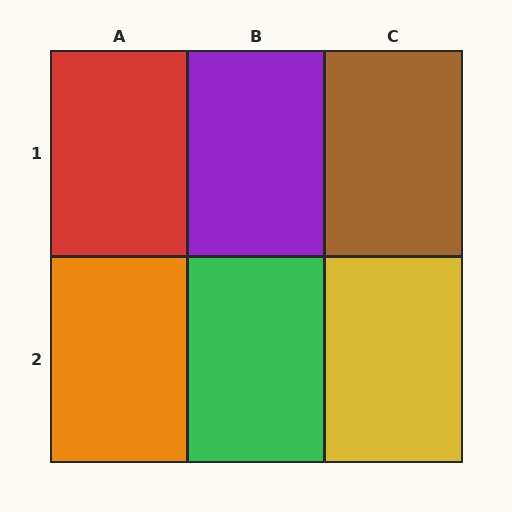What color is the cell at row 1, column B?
Purple.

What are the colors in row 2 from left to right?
Orange, green, yellow.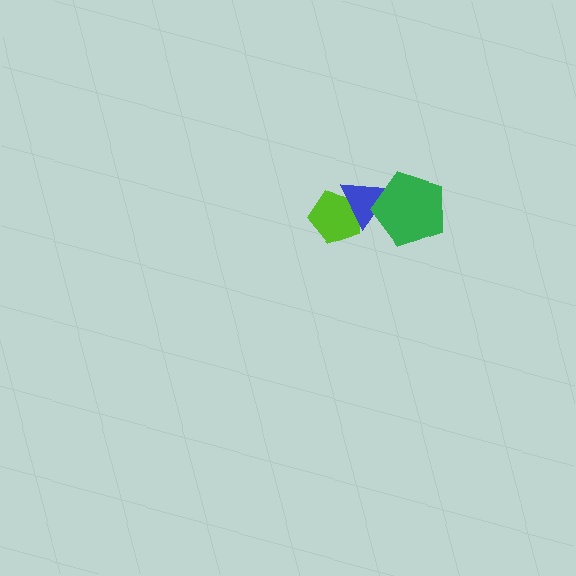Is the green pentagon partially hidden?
No, no other shape covers it.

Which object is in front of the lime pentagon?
The blue triangle is in front of the lime pentagon.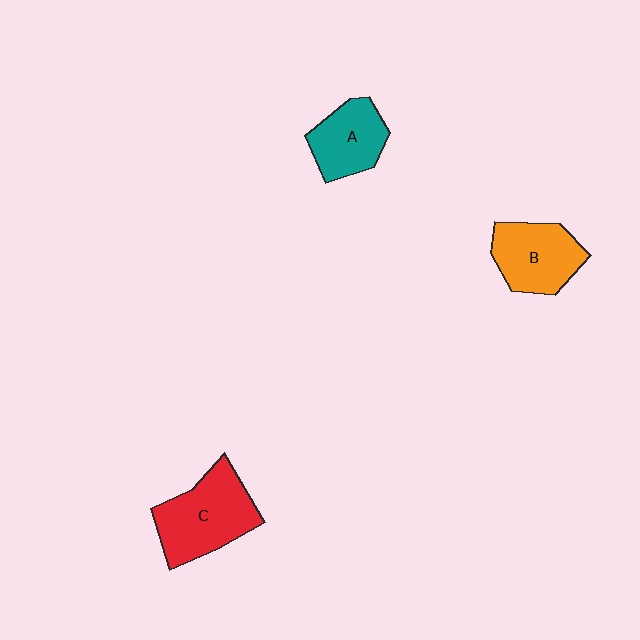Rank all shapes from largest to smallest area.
From largest to smallest: C (red), B (orange), A (teal).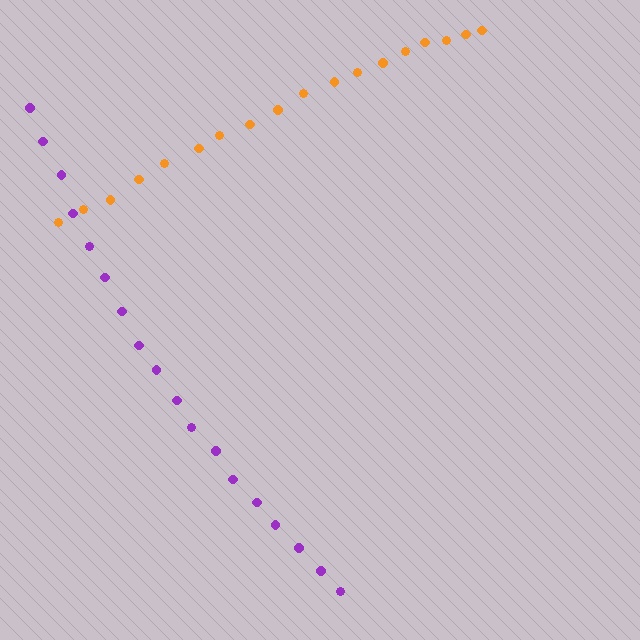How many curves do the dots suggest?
There are 2 distinct paths.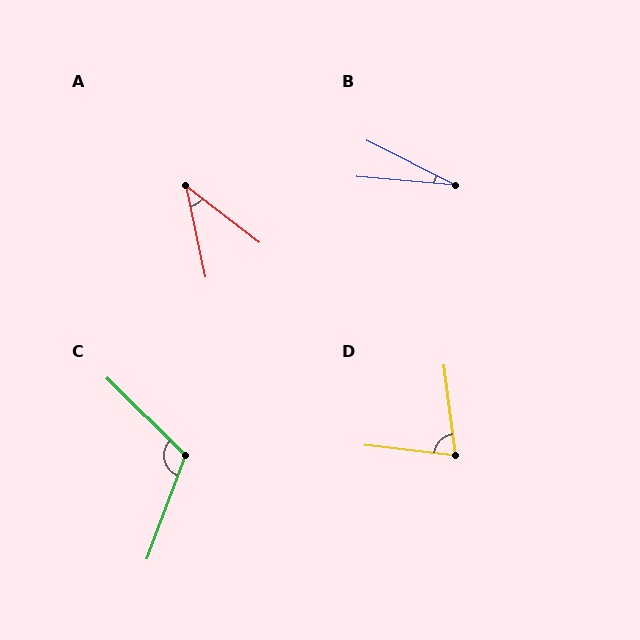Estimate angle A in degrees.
Approximately 40 degrees.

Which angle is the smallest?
B, at approximately 22 degrees.